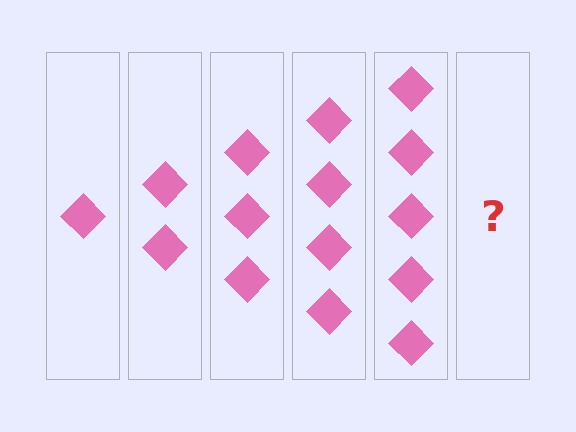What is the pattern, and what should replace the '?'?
The pattern is that each step adds one more diamond. The '?' should be 6 diamonds.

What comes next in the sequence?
The next element should be 6 diamonds.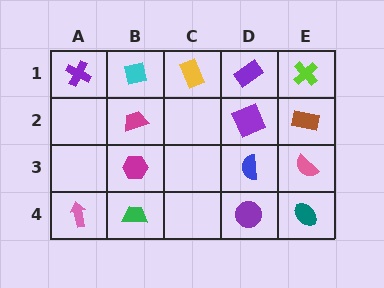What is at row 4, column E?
A teal ellipse.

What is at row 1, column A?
A purple cross.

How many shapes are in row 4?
4 shapes.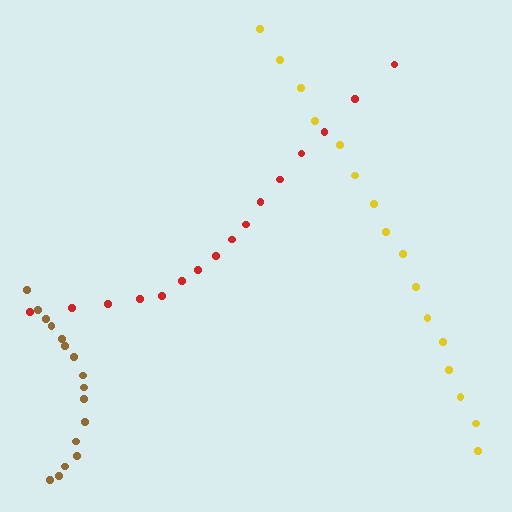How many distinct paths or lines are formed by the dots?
There are 3 distinct paths.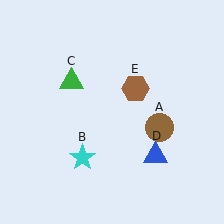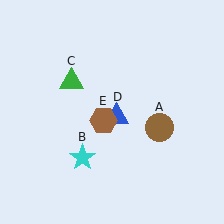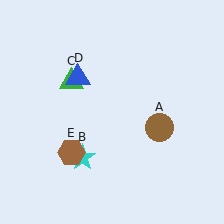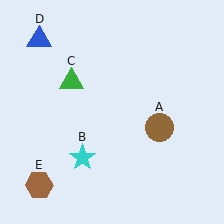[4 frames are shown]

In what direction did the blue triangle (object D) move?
The blue triangle (object D) moved up and to the left.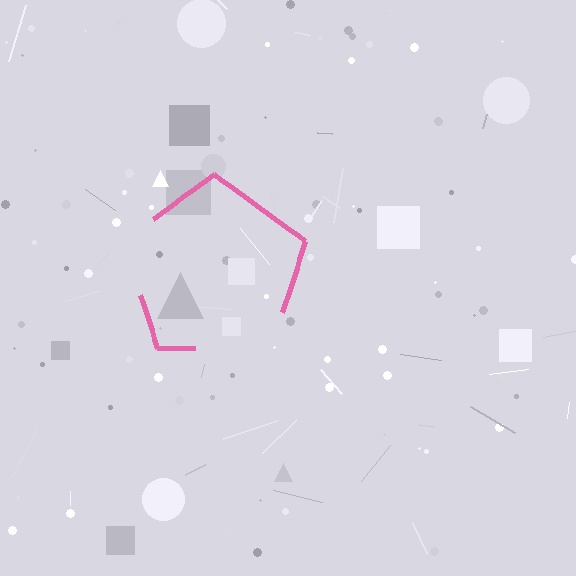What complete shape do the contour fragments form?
The contour fragments form a pentagon.